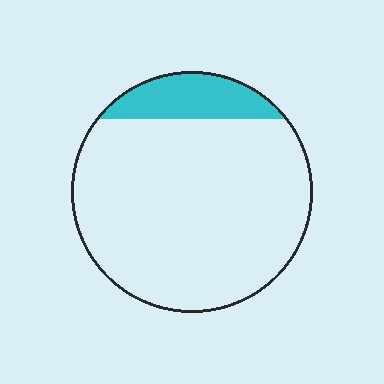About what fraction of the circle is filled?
About one eighth (1/8).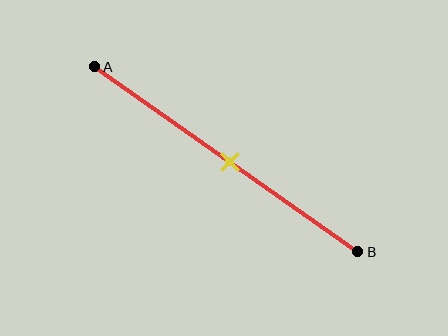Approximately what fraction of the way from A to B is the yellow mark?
The yellow mark is approximately 50% of the way from A to B.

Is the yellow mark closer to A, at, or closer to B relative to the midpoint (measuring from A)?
The yellow mark is approximately at the midpoint of segment AB.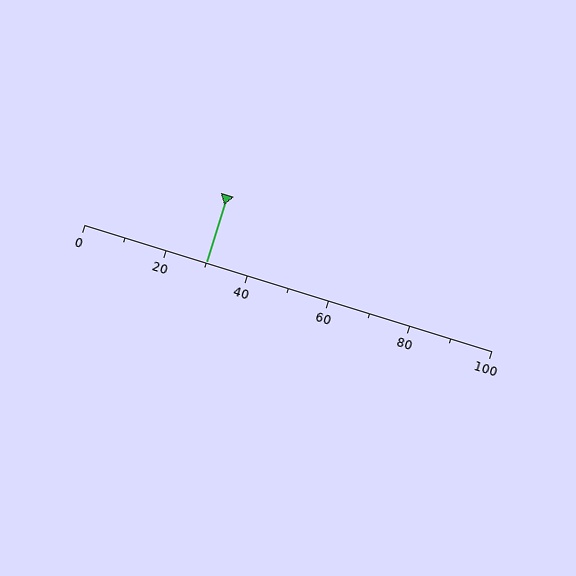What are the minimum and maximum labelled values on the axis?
The axis runs from 0 to 100.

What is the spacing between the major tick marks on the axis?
The major ticks are spaced 20 apart.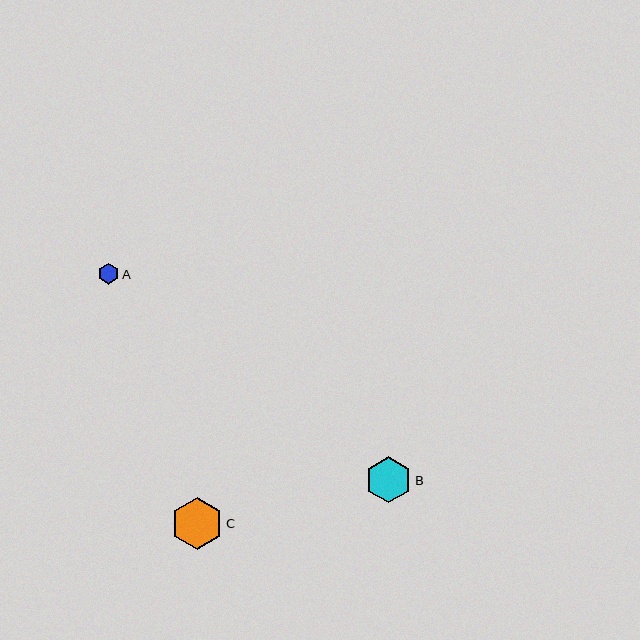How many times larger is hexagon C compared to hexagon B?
Hexagon C is approximately 1.1 times the size of hexagon B.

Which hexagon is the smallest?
Hexagon A is the smallest with a size of approximately 21 pixels.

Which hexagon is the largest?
Hexagon C is the largest with a size of approximately 51 pixels.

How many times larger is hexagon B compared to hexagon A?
Hexagon B is approximately 2.2 times the size of hexagon A.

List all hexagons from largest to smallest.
From largest to smallest: C, B, A.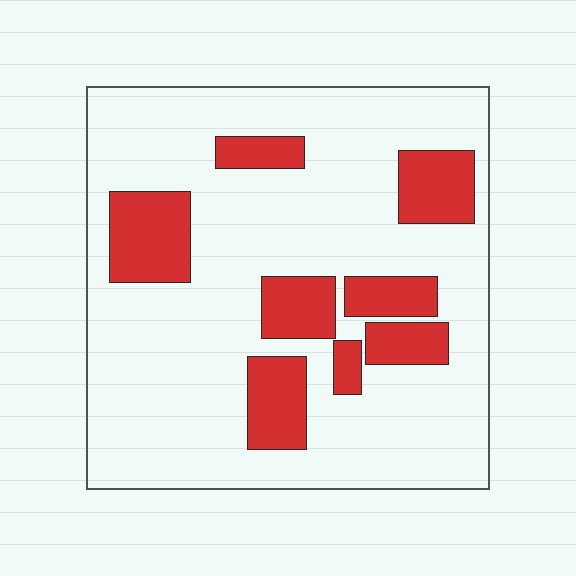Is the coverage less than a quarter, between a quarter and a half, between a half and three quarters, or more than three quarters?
Less than a quarter.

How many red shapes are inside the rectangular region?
8.